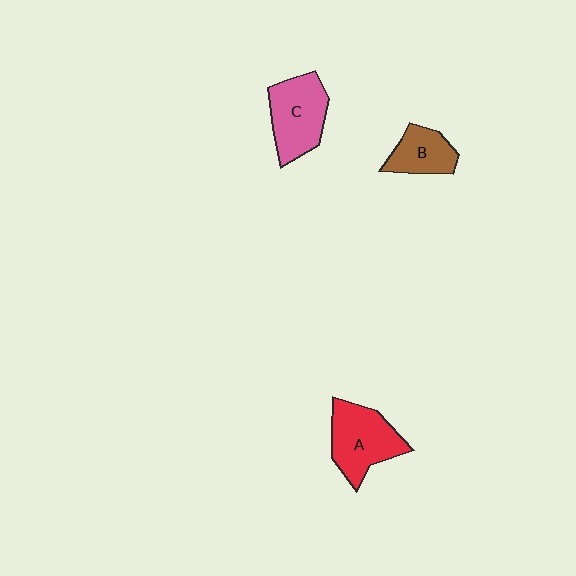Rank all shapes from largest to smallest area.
From largest to smallest: A (red), C (pink), B (brown).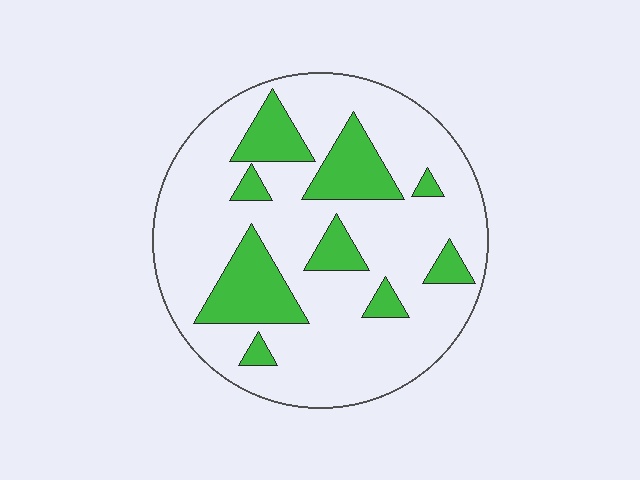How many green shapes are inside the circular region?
9.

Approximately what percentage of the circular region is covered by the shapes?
Approximately 25%.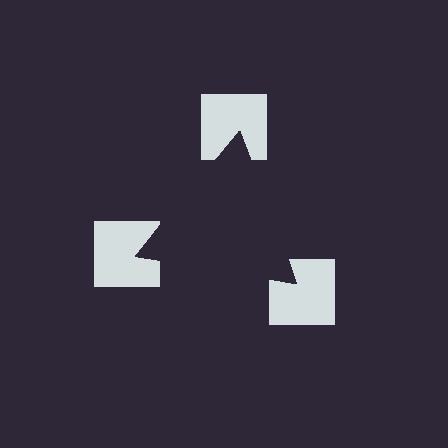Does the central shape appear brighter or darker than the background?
It typically appears slightly darker than the background, even though no actual brightness change is drawn.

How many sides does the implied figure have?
3 sides.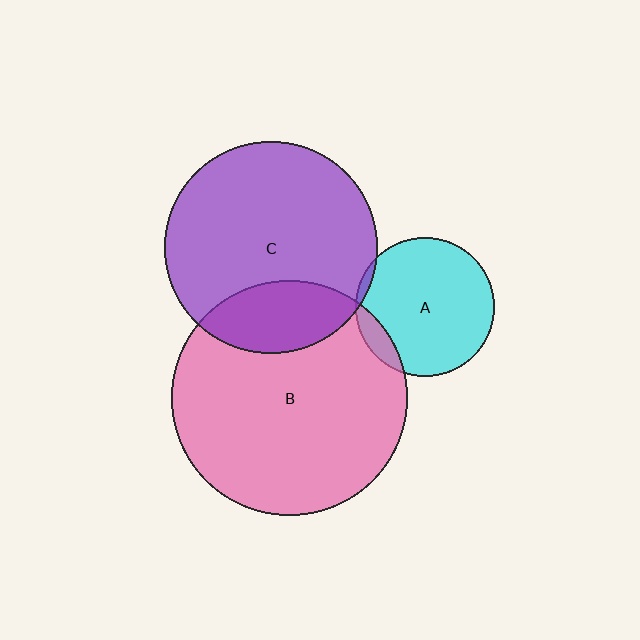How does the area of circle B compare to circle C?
Approximately 1.2 times.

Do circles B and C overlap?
Yes.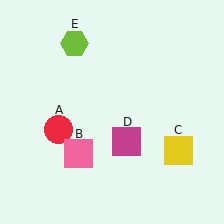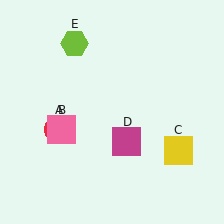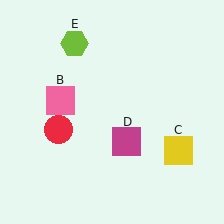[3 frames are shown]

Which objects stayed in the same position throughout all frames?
Red circle (object A) and yellow square (object C) and magenta square (object D) and lime hexagon (object E) remained stationary.